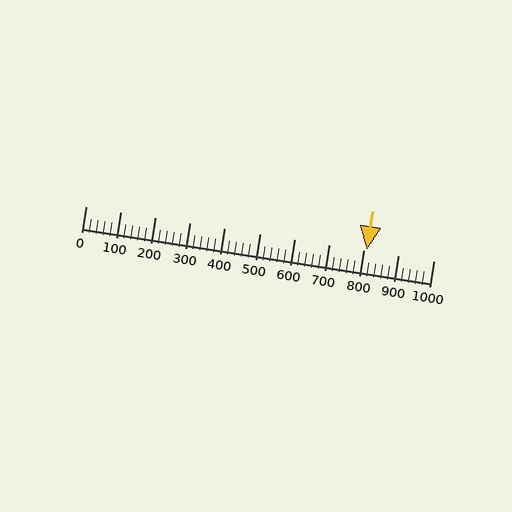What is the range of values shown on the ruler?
The ruler shows values from 0 to 1000.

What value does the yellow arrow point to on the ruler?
The yellow arrow points to approximately 807.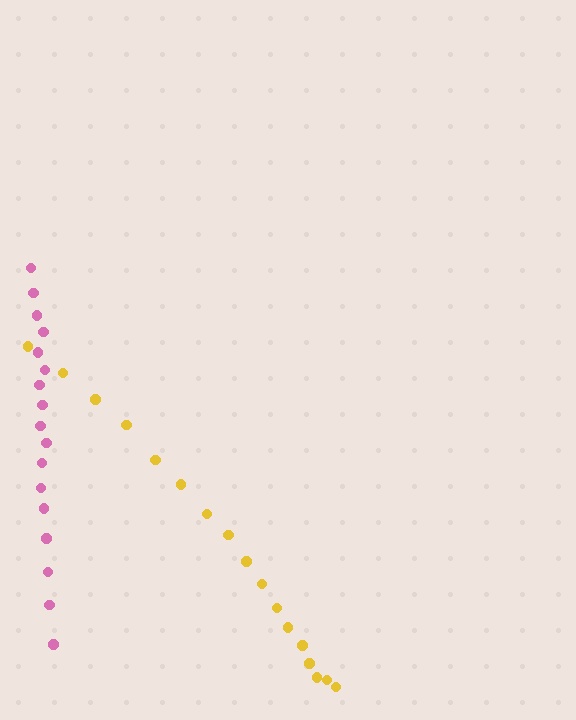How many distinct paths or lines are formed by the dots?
There are 2 distinct paths.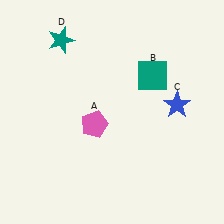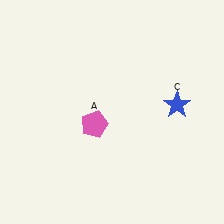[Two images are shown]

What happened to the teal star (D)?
The teal star (D) was removed in Image 2. It was in the top-left area of Image 1.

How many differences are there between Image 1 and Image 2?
There are 2 differences between the two images.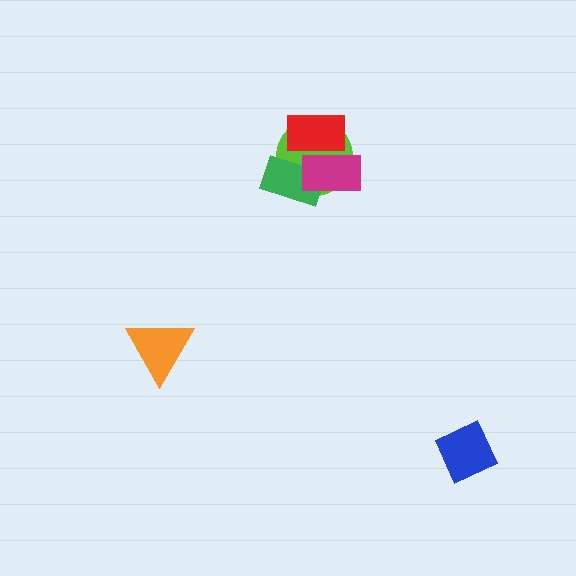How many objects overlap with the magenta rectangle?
3 objects overlap with the magenta rectangle.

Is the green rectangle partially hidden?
Yes, it is partially covered by another shape.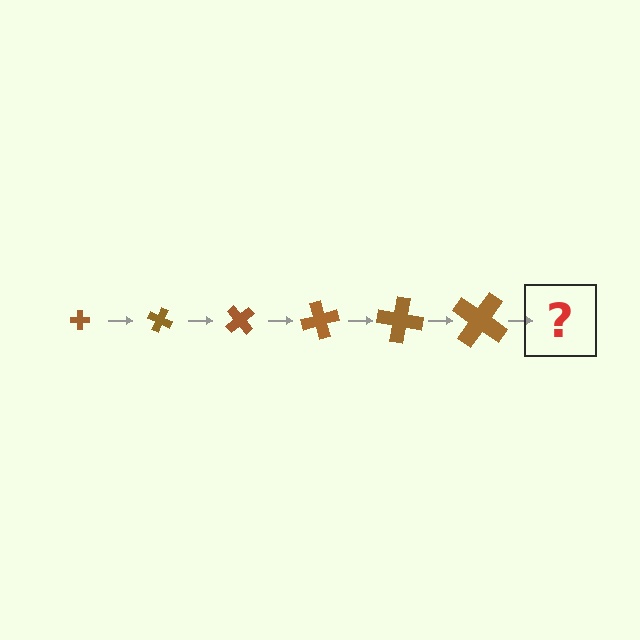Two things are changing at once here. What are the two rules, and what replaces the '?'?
The two rules are that the cross grows larger each step and it rotates 25 degrees each step. The '?' should be a cross, larger than the previous one and rotated 150 degrees from the start.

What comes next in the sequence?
The next element should be a cross, larger than the previous one and rotated 150 degrees from the start.